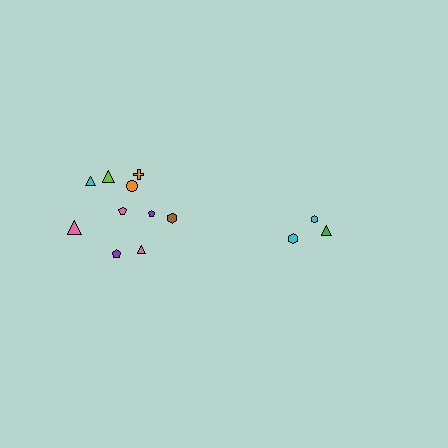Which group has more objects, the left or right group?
The left group.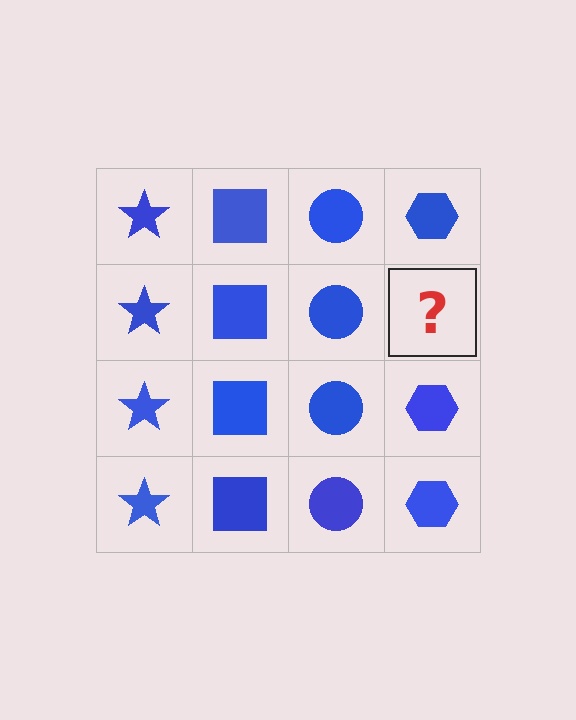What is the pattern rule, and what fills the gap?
The rule is that each column has a consistent shape. The gap should be filled with a blue hexagon.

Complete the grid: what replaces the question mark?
The question mark should be replaced with a blue hexagon.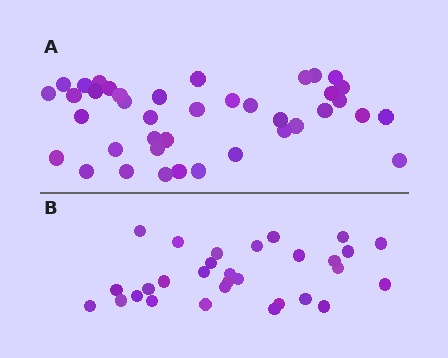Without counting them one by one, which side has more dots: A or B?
Region A (the top region) has more dots.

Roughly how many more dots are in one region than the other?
Region A has roughly 10 or so more dots than region B.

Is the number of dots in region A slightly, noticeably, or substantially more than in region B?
Region A has noticeably more, but not dramatically so. The ratio is roughly 1.3 to 1.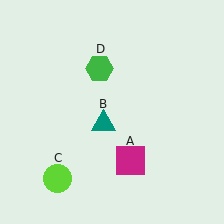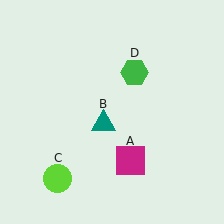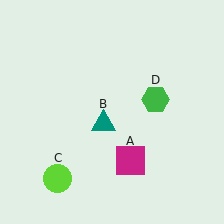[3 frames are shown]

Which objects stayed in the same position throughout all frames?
Magenta square (object A) and teal triangle (object B) and lime circle (object C) remained stationary.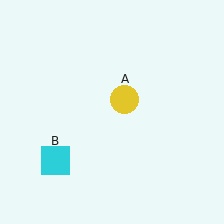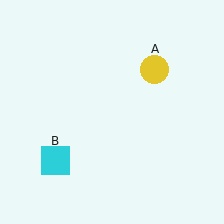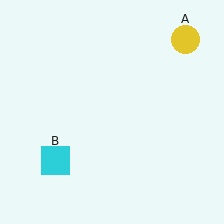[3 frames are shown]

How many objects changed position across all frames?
1 object changed position: yellow circle (object A).